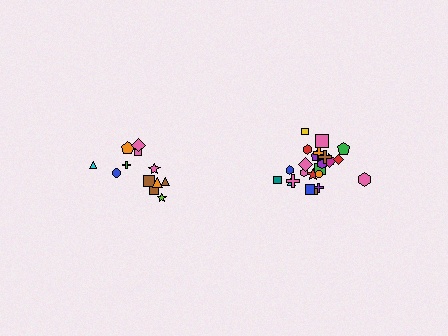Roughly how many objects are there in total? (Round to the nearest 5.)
Roughly 35 objects in total.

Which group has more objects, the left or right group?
The right group.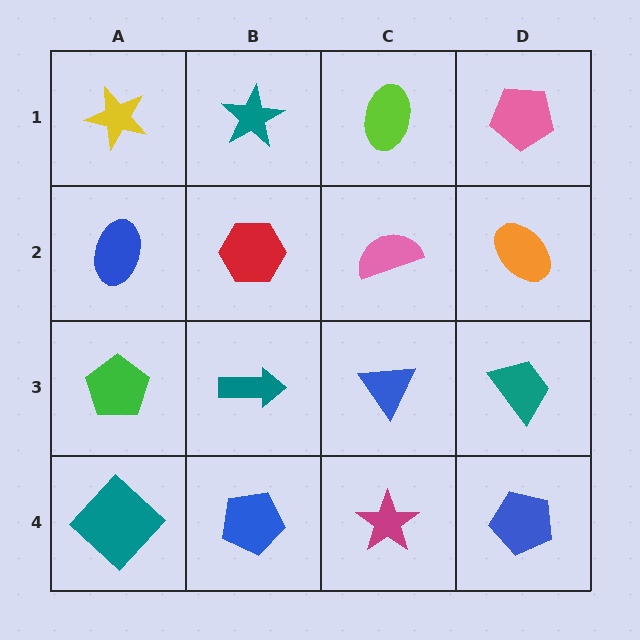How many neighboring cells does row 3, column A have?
3.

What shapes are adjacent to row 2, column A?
A yellow star (row 1, column A), a green pentagon (row 3, column A), a red hexagon (row 2, column B).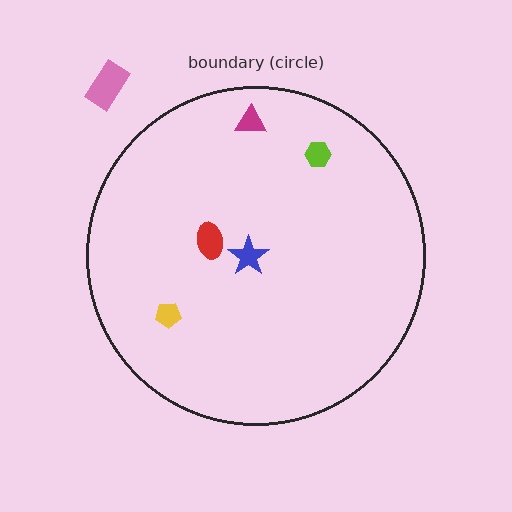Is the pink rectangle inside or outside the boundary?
Outside.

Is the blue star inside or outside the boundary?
Inside.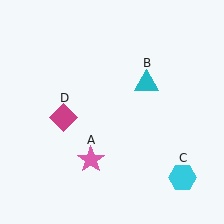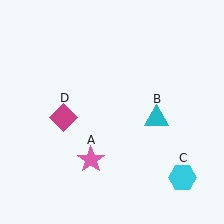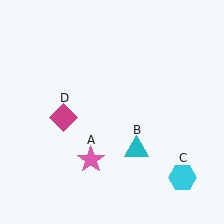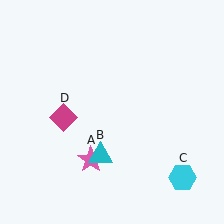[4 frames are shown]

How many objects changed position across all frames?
1 object changed position: cyan triangle (object B).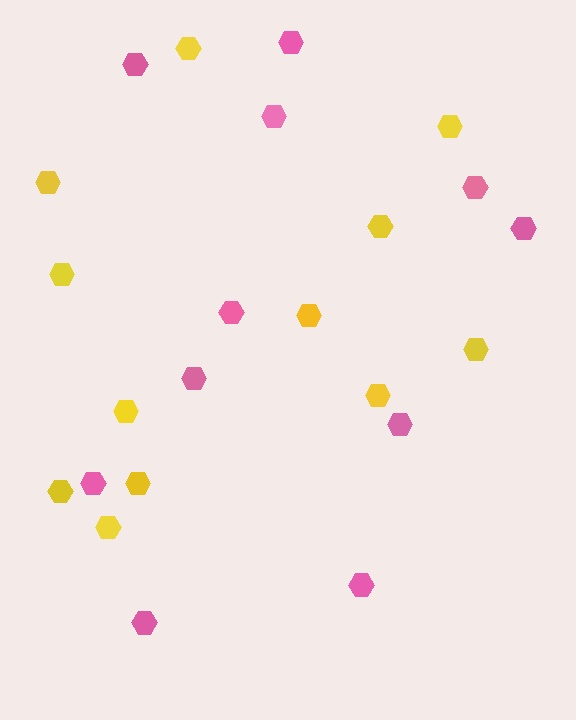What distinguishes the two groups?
There are 2 groups: one group of yellow hexagons (12) and one group of pink hexagons (11).